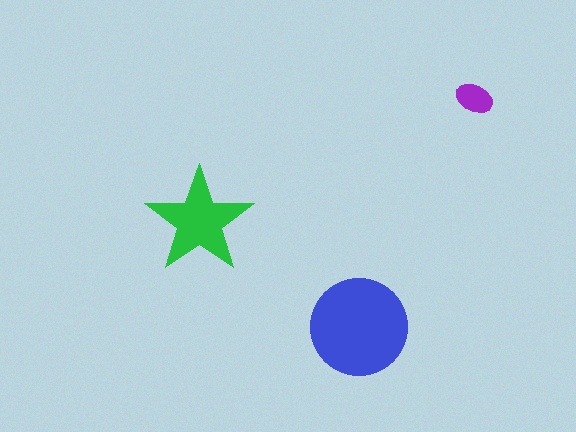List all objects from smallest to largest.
The purple ellipse, the green star, the blue circle.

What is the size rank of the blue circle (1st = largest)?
1st.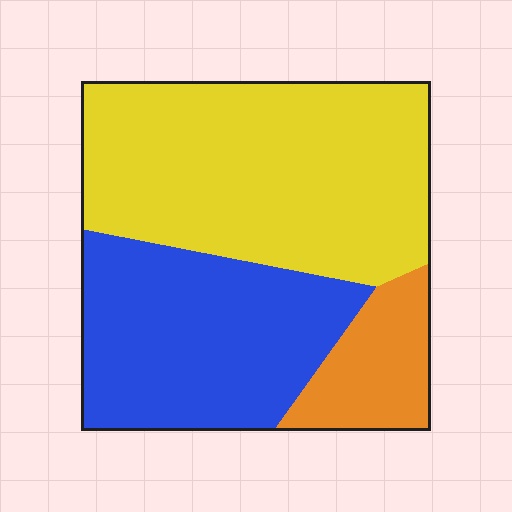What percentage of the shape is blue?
Blue takes up between a quarter and a half of the shape.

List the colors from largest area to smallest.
From largest to smallest: yellow, blue, orange.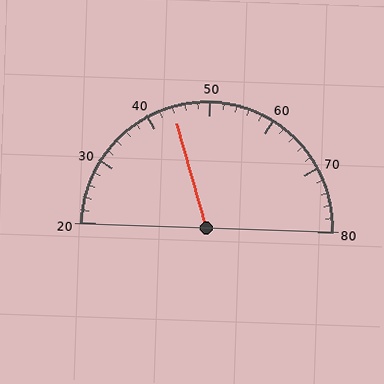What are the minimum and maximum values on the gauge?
The gauge ranges from 20 to 80.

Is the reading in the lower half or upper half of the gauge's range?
The reading is in the lower half of the range (20 to 80).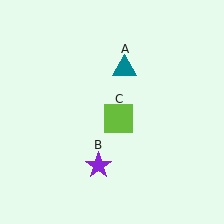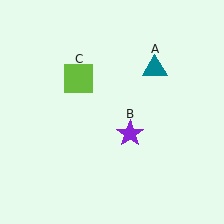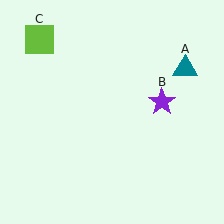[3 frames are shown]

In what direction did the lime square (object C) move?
The lime square (object C) moved up and to the left.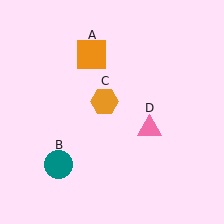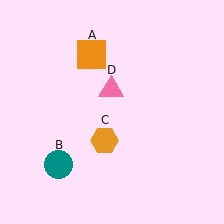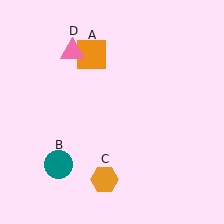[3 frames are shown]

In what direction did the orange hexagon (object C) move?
The orange hexagon (object C) moved down.